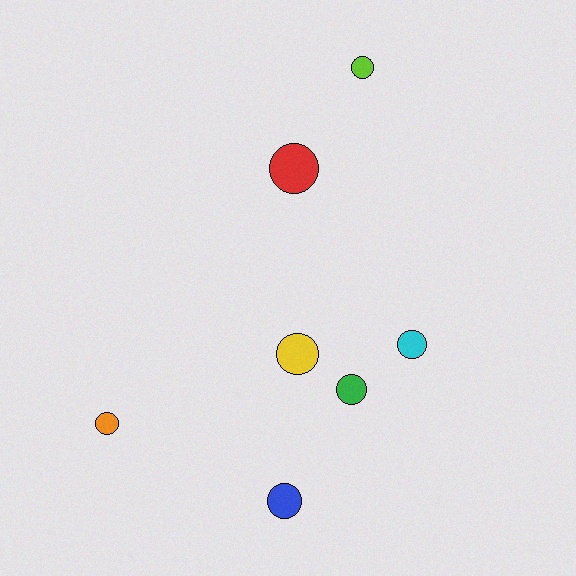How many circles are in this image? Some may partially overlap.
There are 7 circles.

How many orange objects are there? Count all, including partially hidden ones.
There is 1 orange object.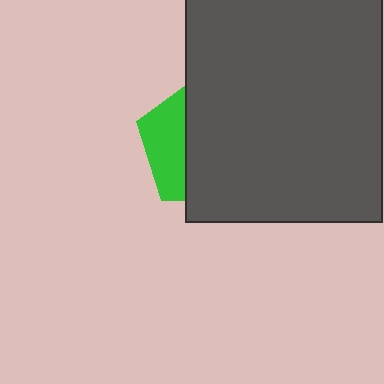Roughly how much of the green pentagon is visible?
A small part of it is visible (roughly 32%).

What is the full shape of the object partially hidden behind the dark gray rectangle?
The partially hidden object is a green pentagon.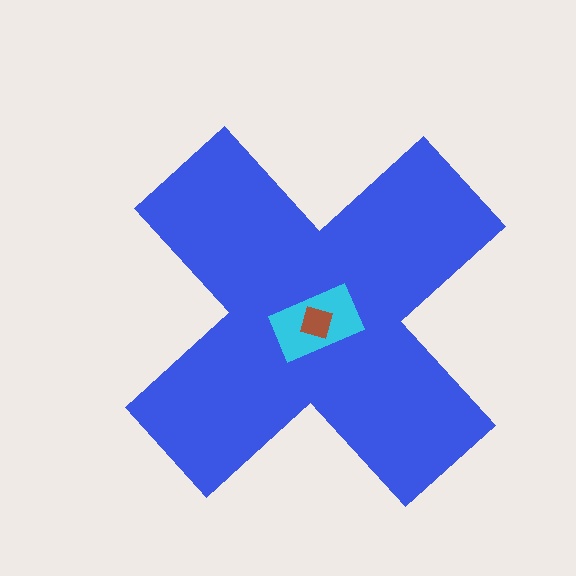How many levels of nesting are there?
3.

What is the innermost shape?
The brown diamond.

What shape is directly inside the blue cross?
The cyan rectangle.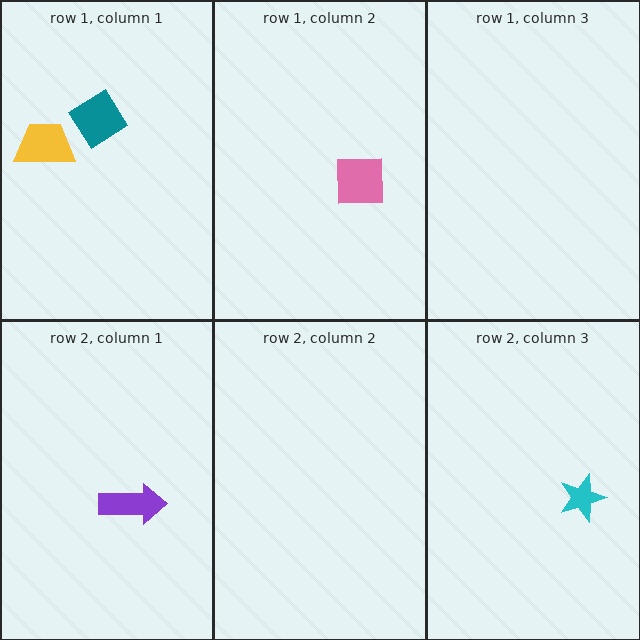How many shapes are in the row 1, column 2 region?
1.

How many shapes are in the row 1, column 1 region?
2.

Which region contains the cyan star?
The row 2, column 3 region.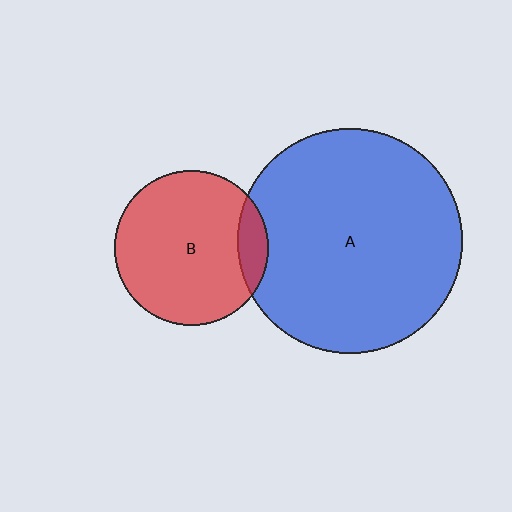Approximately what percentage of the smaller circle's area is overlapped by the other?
Approximately 10%.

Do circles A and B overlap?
Yes.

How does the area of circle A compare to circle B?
Approximately 2.1 times.